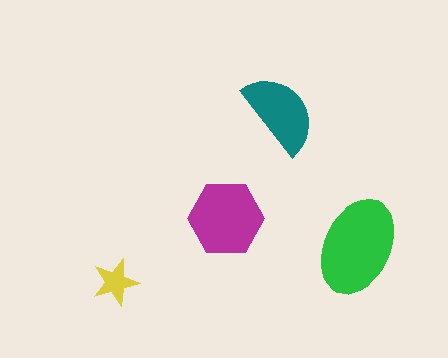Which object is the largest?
The green ellipse.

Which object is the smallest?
The yellow star.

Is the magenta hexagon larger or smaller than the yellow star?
Larger.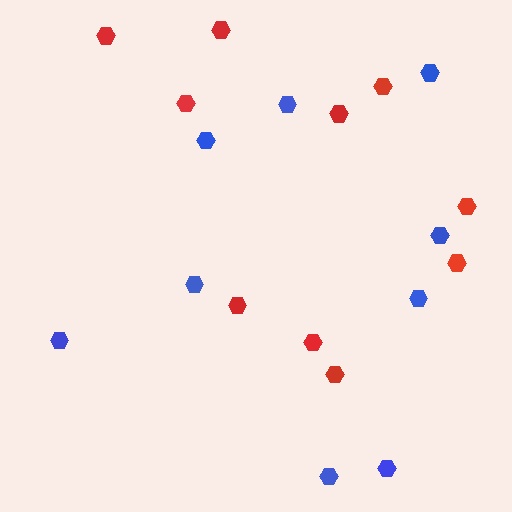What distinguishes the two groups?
There are 2 groups: one group of red hexagons (10) and one group of blue hexagons (9).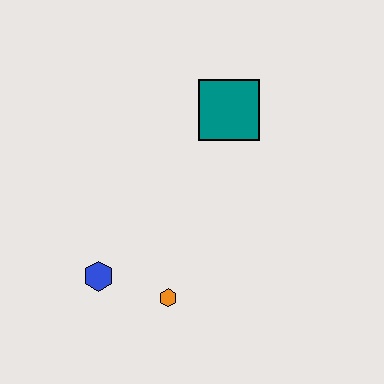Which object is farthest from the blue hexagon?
The teal square is farthest from the blue hexagon.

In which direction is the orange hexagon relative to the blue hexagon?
The orange hexagon is to the right of the blue hexagon.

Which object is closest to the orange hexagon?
The blue hexagon is closest to the orange hexagon.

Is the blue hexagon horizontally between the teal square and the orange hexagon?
No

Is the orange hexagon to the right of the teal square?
No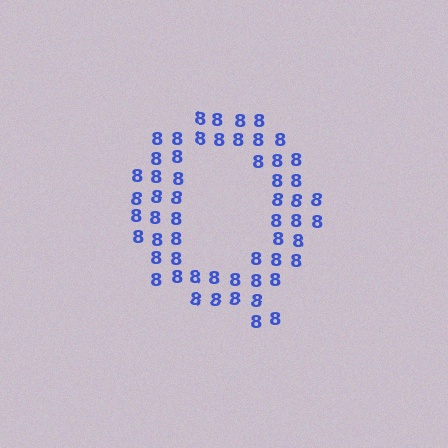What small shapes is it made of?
It is made of small digit 8's.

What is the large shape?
The large shape is the letter Q.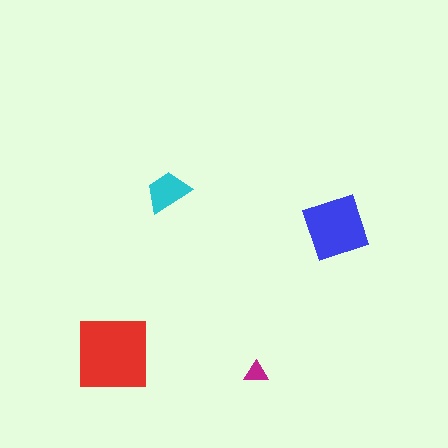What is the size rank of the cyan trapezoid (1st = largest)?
3rd.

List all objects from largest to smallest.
The red square, the blue diamond, the cyan trapezoid, the magenta triangle.